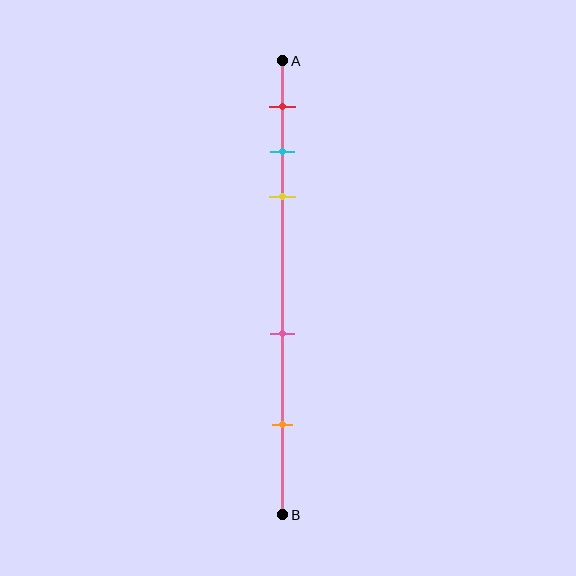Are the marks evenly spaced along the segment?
No, the marks are not evenly spaced.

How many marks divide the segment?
There are 5 marks dividing the segment.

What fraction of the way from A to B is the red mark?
The red mark is approximately 10% (0.1) of the way from A to B.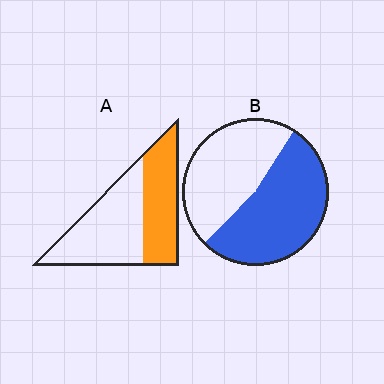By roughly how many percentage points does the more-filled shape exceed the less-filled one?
By roughly 10 percentage points (B over A).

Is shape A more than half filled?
No.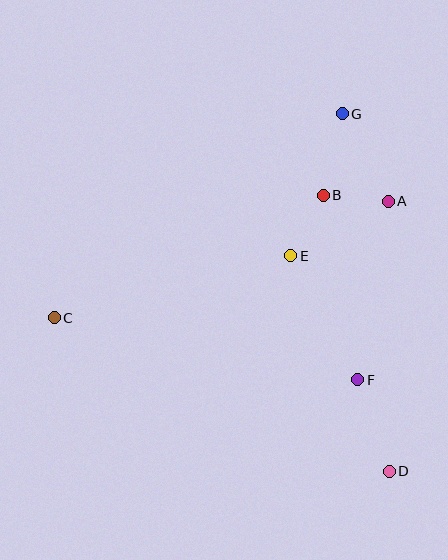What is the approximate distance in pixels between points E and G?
The distance between E and G is approximately 151 pixels.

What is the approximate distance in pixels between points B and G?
The distance between B and G is approximately 84 pixels.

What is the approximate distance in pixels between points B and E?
The distance between B and E is approximately 69 pixels.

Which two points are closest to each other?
Points A and B are closest to each other.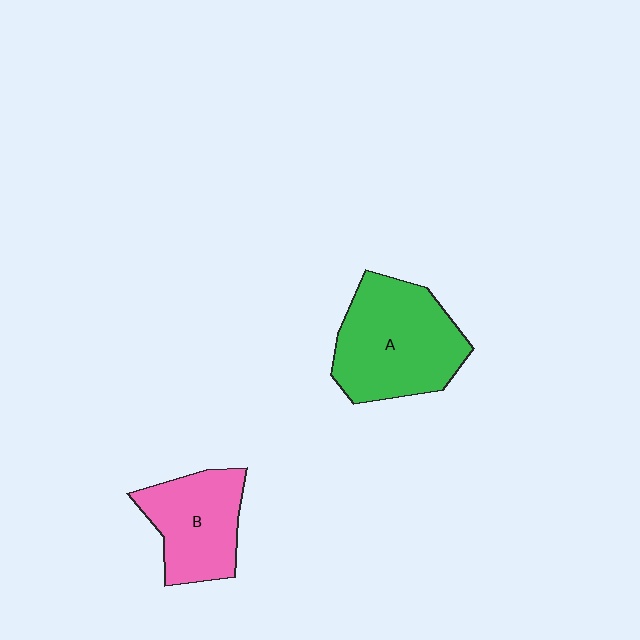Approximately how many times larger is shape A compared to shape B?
Approximately 1.4 times.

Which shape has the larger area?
Shape A (green).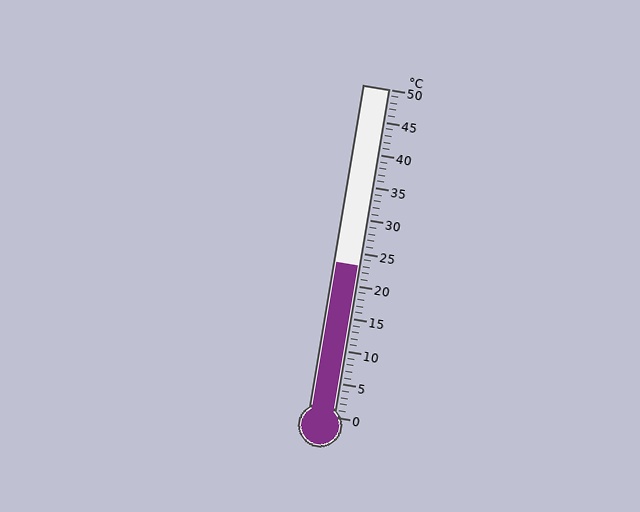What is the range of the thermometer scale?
The thermometer scale ranges from 0°C to 50°C.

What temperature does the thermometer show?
The thermometer shows approximately 23°C.